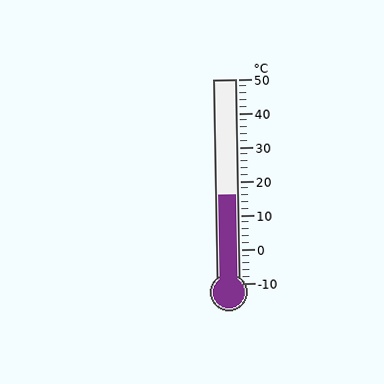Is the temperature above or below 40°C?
The temperature is below 40°C.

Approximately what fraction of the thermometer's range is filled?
The thermometer is filled to approximately 45% of its range.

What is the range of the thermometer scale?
The thermometer scale ranges from -10°C to 50°C.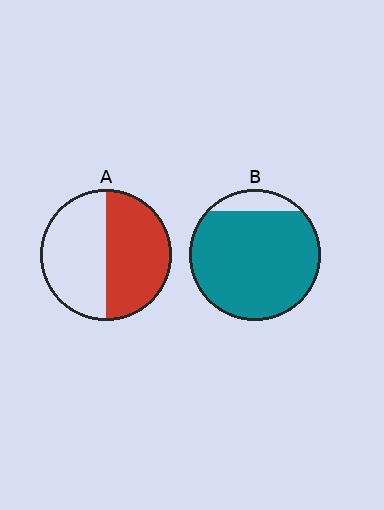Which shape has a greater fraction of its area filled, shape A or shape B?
Shape B.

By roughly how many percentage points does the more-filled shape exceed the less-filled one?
By roughly 40 percentage points (B over A).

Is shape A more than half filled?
Roughly half.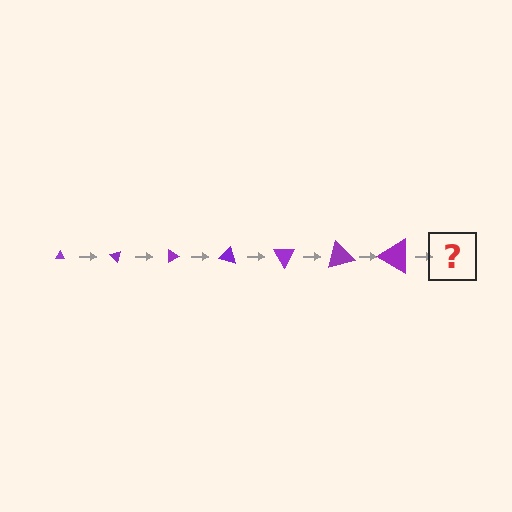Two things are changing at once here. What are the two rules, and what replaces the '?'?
The two rules are that the triangle grows larger each step and it rotates 45 degrees each step. The '?' should be a triangle, larger than the previous one and rotated 315 degrees from the start.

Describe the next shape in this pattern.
It should be a triangle, larger than the previous one and rotated 315 degrees from the start.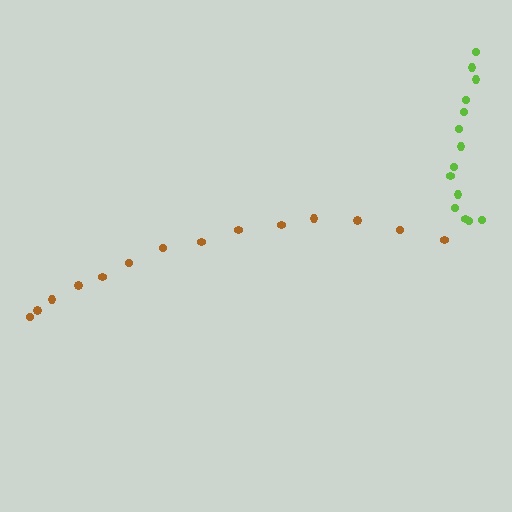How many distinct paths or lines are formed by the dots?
There are 2 distinct paths.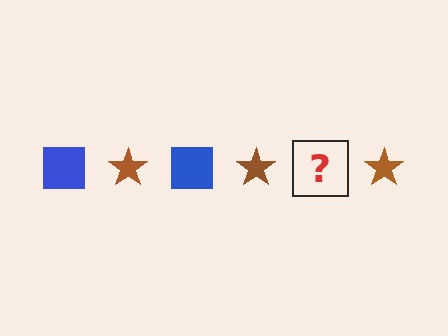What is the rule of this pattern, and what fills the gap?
The rule is that the pattern alternates between blue square and brown star. The gap should be filled with a blue square.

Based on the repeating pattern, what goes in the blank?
The blank should be a blue square.